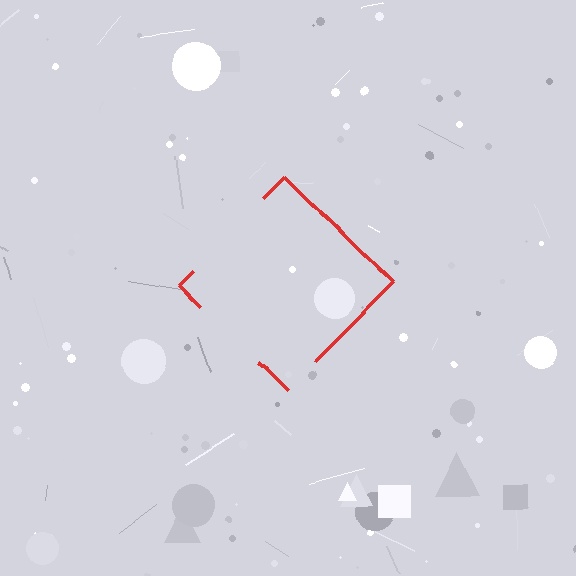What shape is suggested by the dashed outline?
The dashed outline suggests a diamond.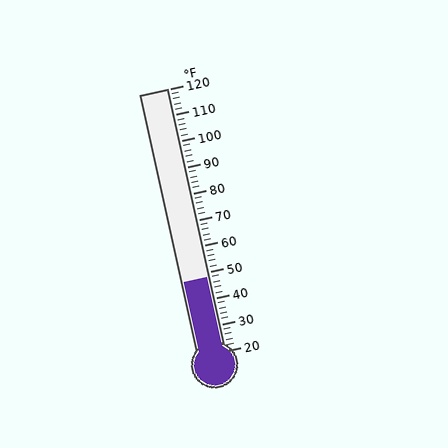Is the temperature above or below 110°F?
The temperature is below 110°F.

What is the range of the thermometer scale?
The thermometer scale ranges from 20°F to 120°F.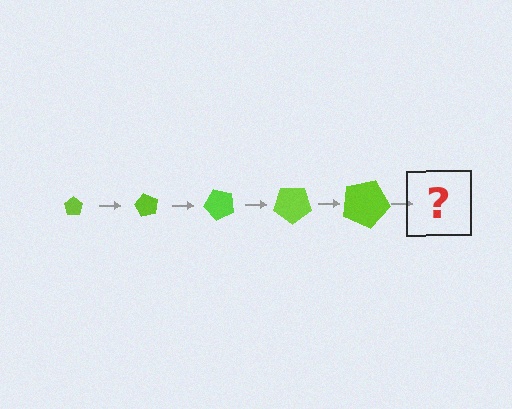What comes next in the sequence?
The next element should be a pentagon, larger than the previous one and rotated 300 degrees from the start.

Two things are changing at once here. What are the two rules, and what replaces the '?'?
The two rules are that the pentagon grows larger each step and it rotates 60 degrees each step. The '?' should be a pentagon, larger than the previous one and rotated 300 degrees from the start.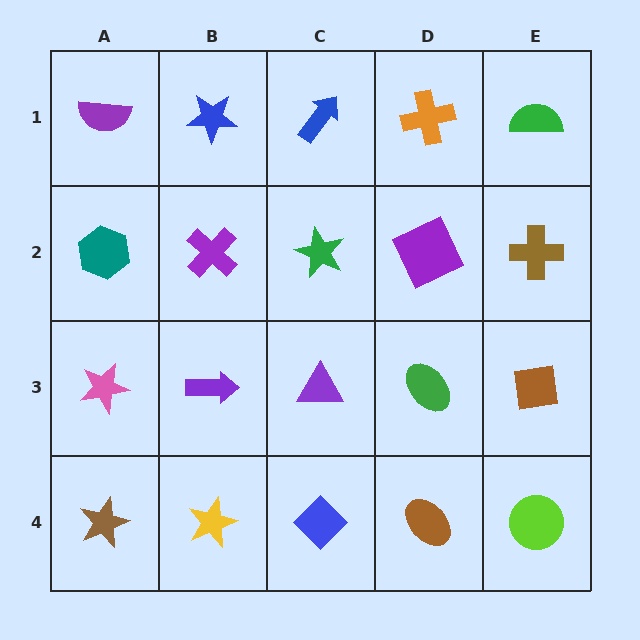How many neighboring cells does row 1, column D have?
3.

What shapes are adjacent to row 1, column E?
A brown cross (row 2, column E), an orange cross (row 1, column D).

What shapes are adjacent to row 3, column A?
A teal hexagon (row 2, column A), a brown star (row 4, column A), a purple arrow (row 3, column B).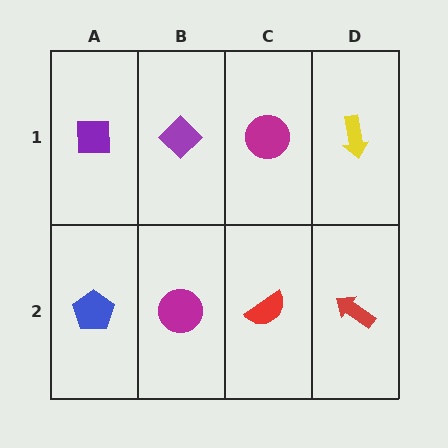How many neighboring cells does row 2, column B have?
3.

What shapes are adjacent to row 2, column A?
A purple square (row 1, column A), a magenta circle (row 2, column B).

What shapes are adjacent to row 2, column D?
A yellow arrow (row 1, column D), a red semicircle (row 2, column C).